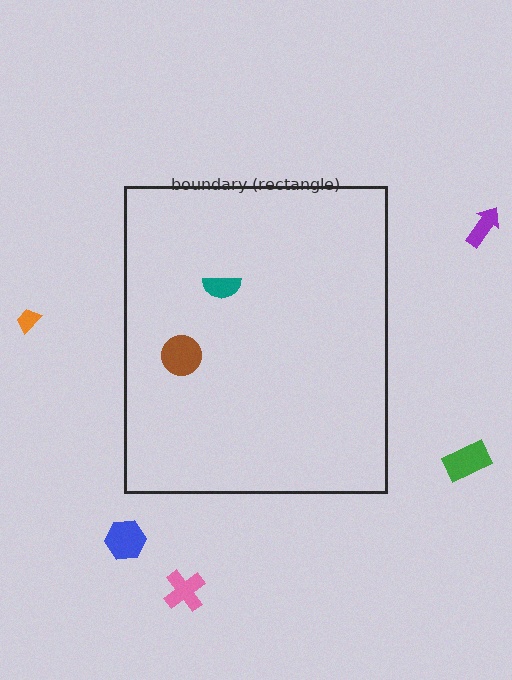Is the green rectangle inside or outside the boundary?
Outside.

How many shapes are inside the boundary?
2 inside, 5 outside.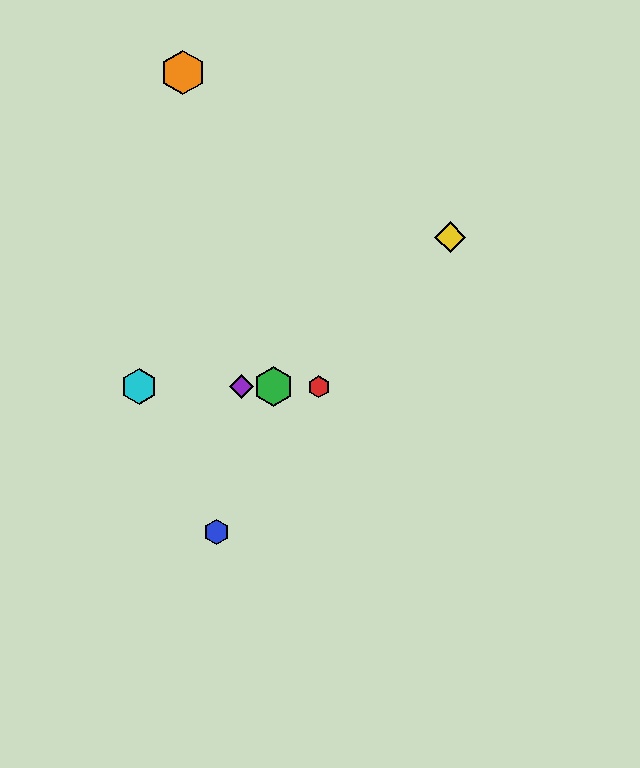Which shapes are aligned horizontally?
The red hexagon, the green hexagon, the purple diamond, the cyan hexagon are aligned horizontally.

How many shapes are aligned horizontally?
4 shapes (the red hexagon, the green hexagon, the purple diamond, the cyan hexagon) are aligned horizontally.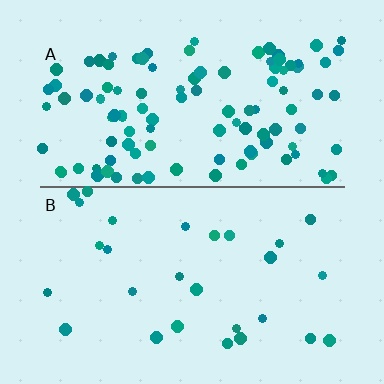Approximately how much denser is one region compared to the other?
Approximately 3.8× — region A over region B.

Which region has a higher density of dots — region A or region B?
A (the top).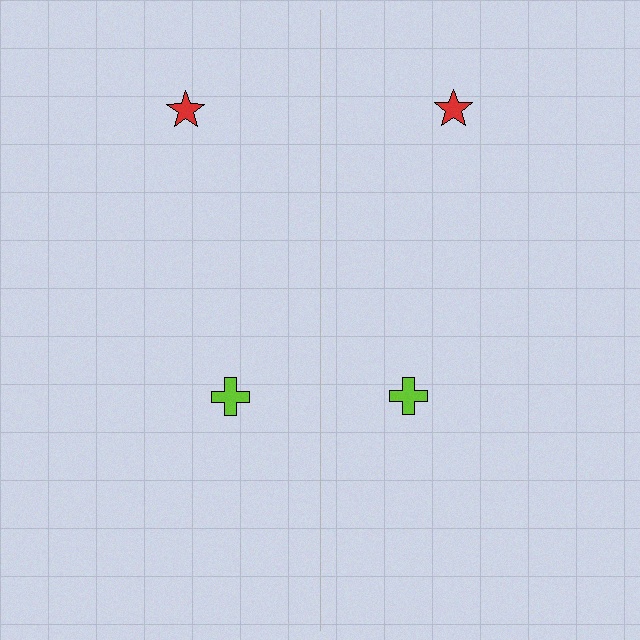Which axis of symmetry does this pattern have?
The pattern has a vertical axis of symmetry running through the center of the image.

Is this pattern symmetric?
Yes, this pattern has bilateral (reflection) symmetry.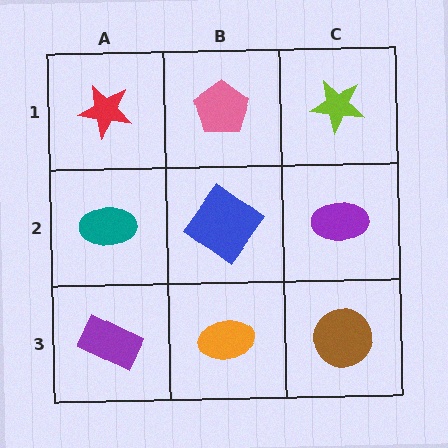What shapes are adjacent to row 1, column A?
A teal ellipse (row 2, column A), a pink pentagon (row 1, column B).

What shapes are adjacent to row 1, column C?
A purple ellipse (row 2, column C), a pink pentagon (row 1, column B).